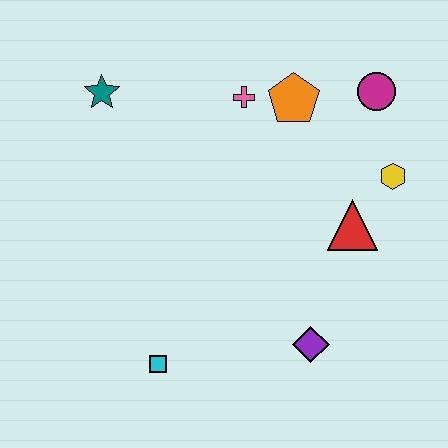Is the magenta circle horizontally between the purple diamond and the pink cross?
No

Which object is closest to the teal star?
The pink cross is closest to the teal star.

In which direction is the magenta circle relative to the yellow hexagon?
The magenta circle is above the yellow hexagon.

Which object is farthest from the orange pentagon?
The cyan square is farthest from the orange pentagon.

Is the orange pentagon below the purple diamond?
No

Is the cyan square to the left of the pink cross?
Yes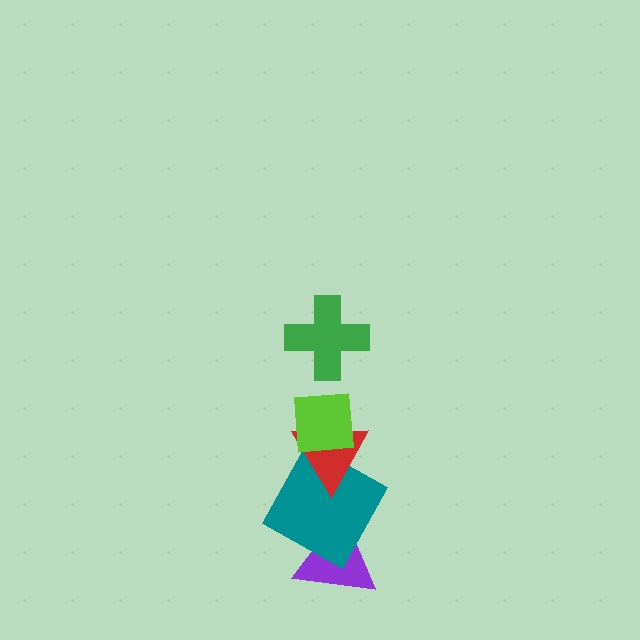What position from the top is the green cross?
The green cross is 1st from the top.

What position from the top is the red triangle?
The red triangle is 3rd from the top.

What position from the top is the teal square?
The teal square is 4th from the top.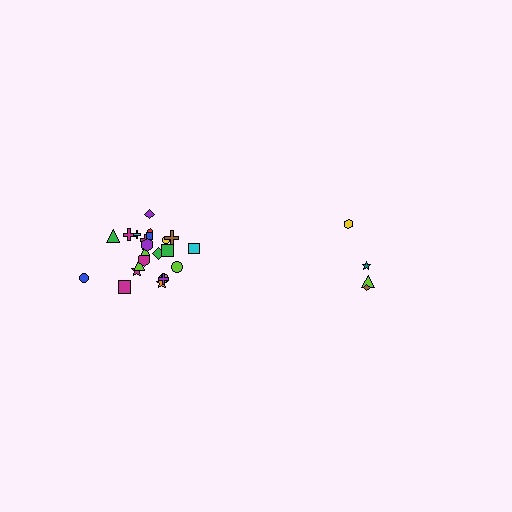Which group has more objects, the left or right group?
The left group.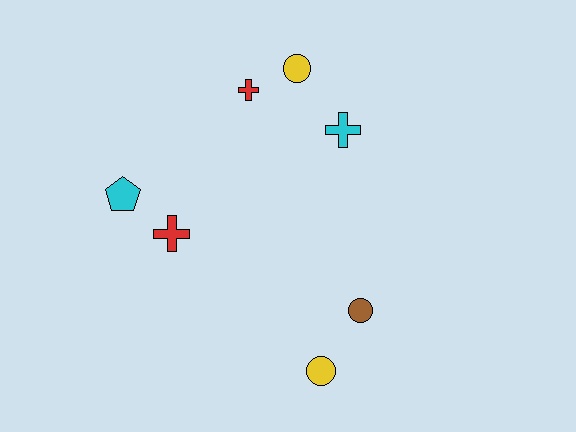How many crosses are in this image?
There are 3 crosses.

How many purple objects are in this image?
There are no purple objects.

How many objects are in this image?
There are 7 objects.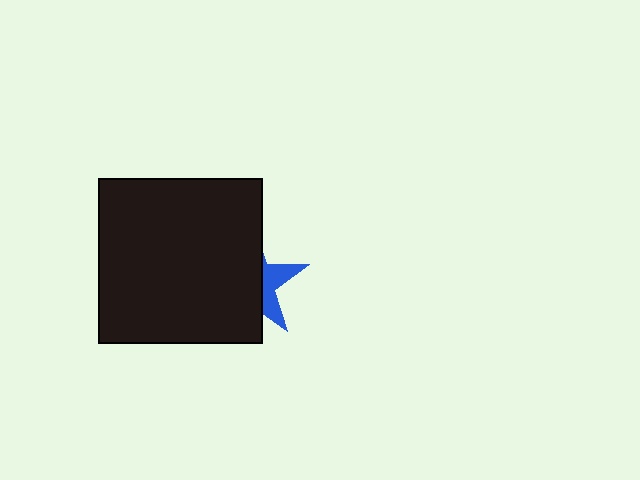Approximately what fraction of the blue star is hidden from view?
Roughly 69% of the blue star is hidden behind the black square.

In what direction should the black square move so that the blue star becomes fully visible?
The black square should move left. That is the shortest direction to clear the overlap and leave the blue star fully visible.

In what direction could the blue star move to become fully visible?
The blue star could move right. That would shift it out from behind the black square entirely.